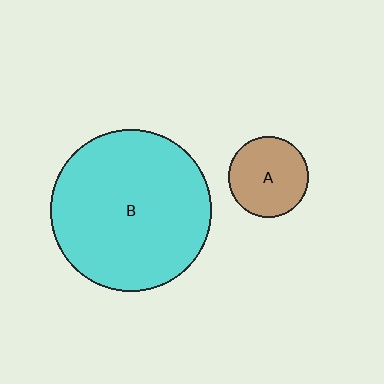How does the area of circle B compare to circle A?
Approximately 4.0 times.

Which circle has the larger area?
Circle B (cyan).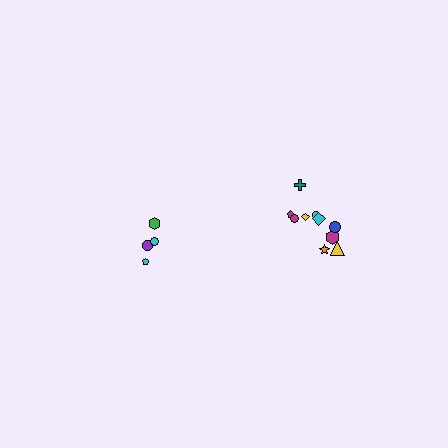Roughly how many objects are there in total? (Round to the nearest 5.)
Roughly 15 objects in total.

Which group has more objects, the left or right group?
The right group.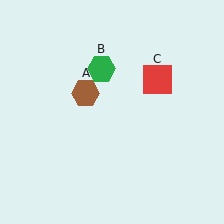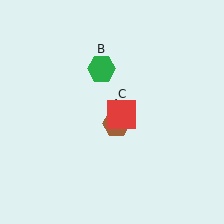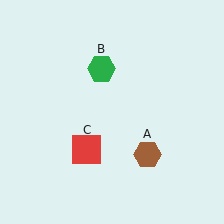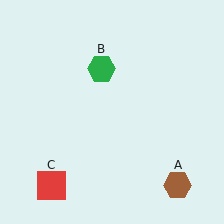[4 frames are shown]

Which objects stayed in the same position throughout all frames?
Green hexagon (object B) remained stationary.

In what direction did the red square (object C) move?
The red square (object C) moved down and to the left.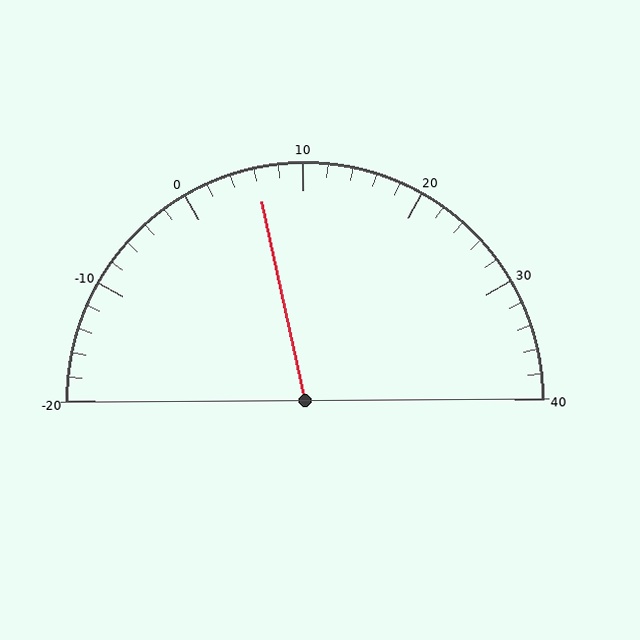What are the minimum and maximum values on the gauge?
The gauge ranges from -20 to 40.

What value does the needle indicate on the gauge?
The needle indicates approximately 6.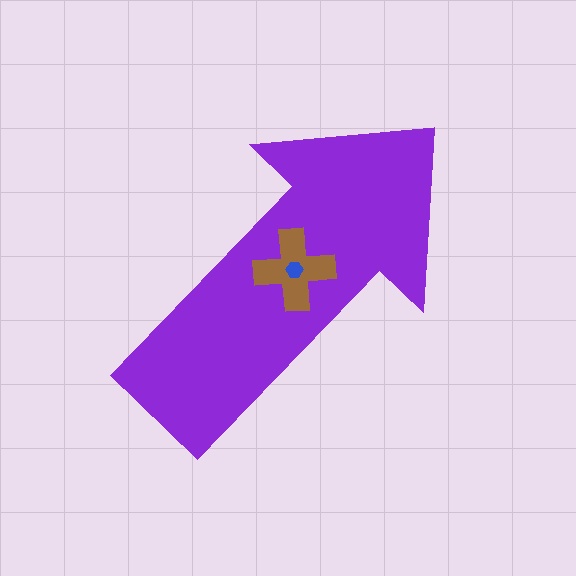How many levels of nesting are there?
3.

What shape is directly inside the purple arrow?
The brown cross.